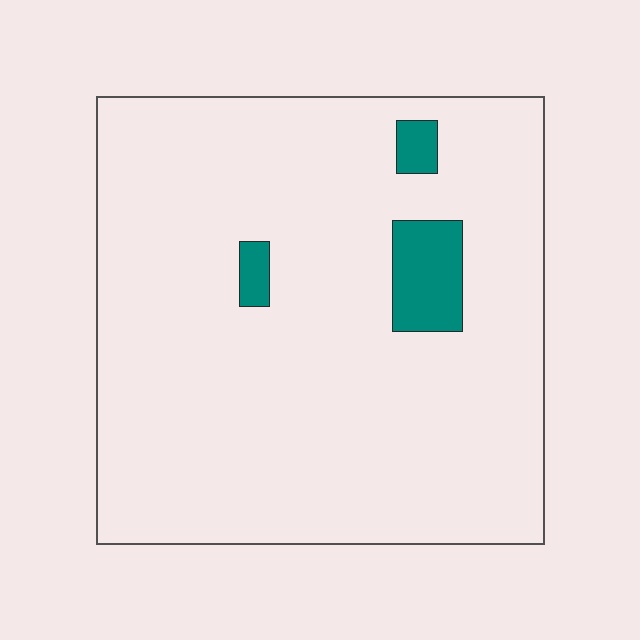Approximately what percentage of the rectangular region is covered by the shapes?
Approximately 5%.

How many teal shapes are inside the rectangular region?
3.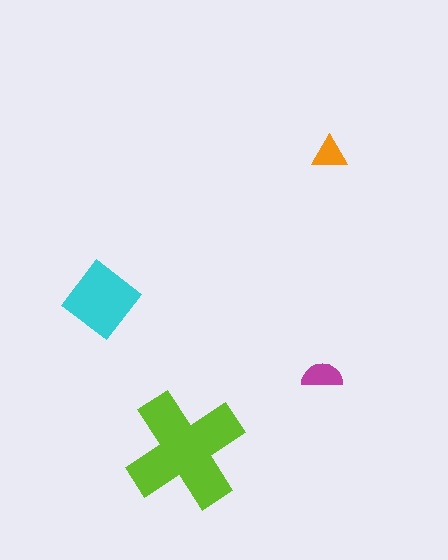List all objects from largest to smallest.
The lime cross, the cyan diamond, the magenta semicircle, the orange triangle.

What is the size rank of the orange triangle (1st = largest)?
4th.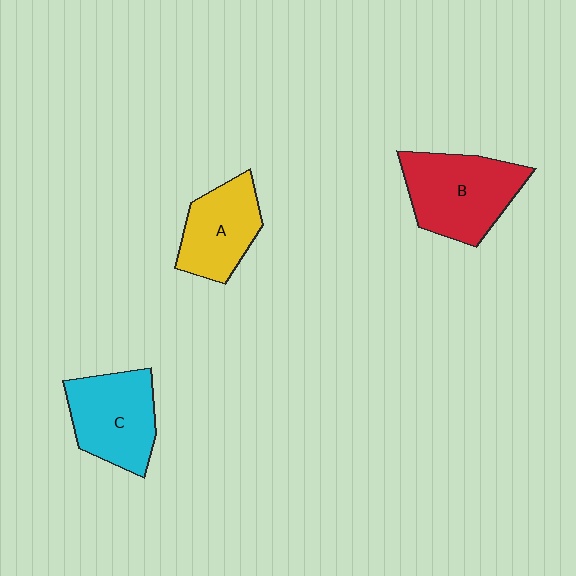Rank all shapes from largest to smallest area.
From largest to smallest: B (red), C (cyan), A (yellow).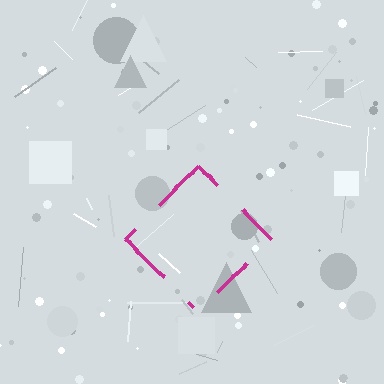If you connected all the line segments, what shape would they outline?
They would outline a diamond.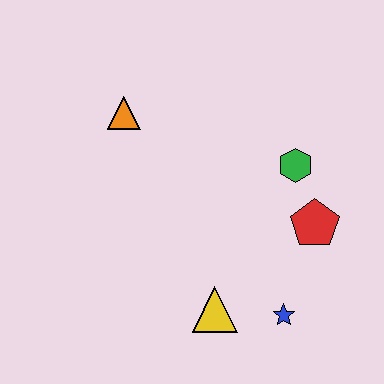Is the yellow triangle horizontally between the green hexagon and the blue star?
No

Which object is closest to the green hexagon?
The red pentagon is closest to the green hexagon.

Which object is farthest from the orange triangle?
The blue star is farthest from the orange triangle.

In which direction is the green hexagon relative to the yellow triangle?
The green hexagon is above the yellow triangle.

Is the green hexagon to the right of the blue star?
Yes